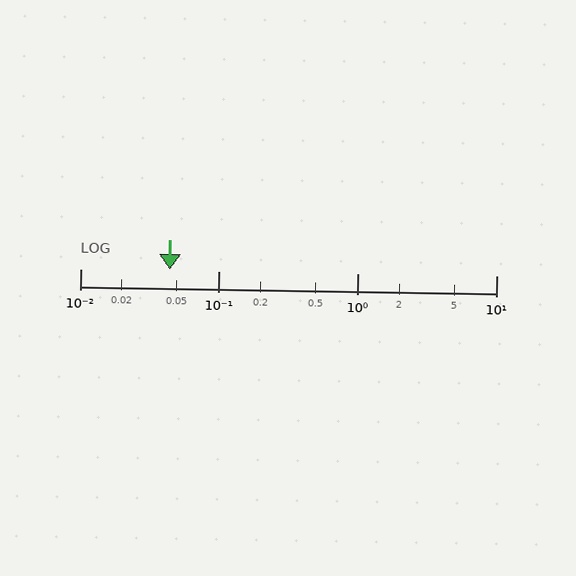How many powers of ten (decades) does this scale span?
The scale spans 3 decades, from 0.01 to 10.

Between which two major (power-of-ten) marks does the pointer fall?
The pointer is between 0.01 and 0.1.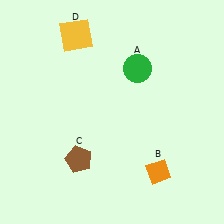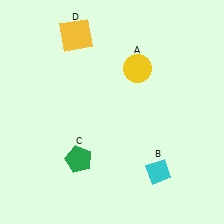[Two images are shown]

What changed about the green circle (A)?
In Image 1, A is green. In Image 2, it changed to yellow.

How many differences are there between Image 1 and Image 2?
There are 3 differences between the two images.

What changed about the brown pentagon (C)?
In Image 1, C is brown. In Image 2, it changed to green.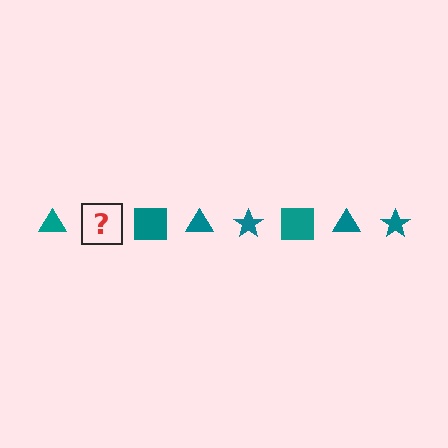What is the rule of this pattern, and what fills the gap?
The rule is that the pattern cycles through triangle, star, square shapes in teal. The gap should be filled with a teal star.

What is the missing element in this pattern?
The missing element is a teal star.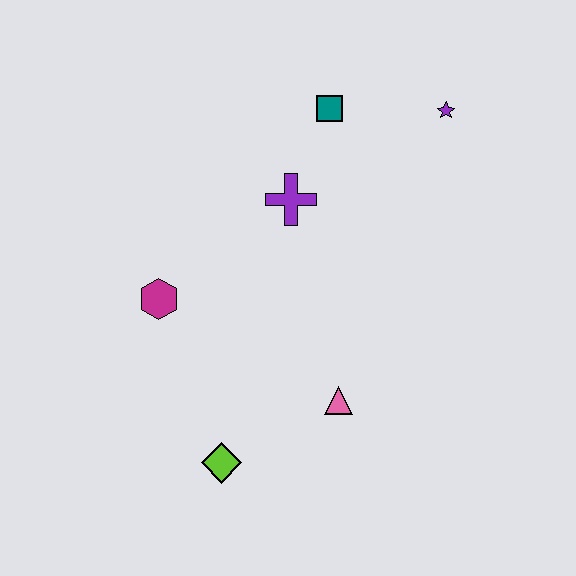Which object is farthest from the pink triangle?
The purple star is farthest from the pink triangle.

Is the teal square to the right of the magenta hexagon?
Yes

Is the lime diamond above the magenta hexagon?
No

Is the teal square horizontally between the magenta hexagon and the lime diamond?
No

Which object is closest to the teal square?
The purple cross is closest to the teal square.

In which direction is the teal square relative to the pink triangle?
The teal square is above the pink triangle.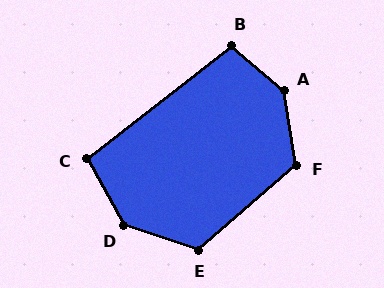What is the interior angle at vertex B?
Approximately 101 degrees (obtuse).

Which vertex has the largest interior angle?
A, at approximately 140 degrees.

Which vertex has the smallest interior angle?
C, at approximately 99 degrees.